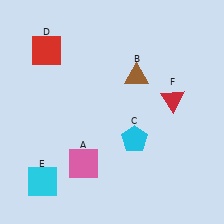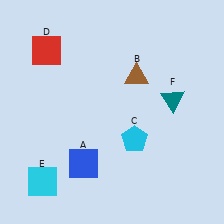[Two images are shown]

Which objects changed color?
A changed from pink to blue. F changed from red to teal.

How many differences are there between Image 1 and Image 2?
There are 2 differences between the two images.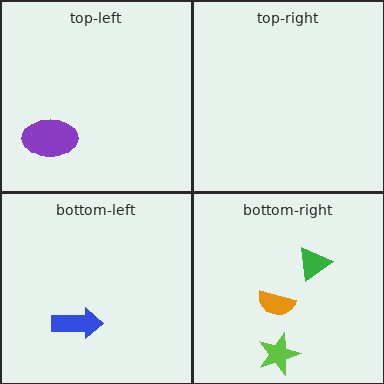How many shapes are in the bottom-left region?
1.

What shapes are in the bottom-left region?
The blue arrow.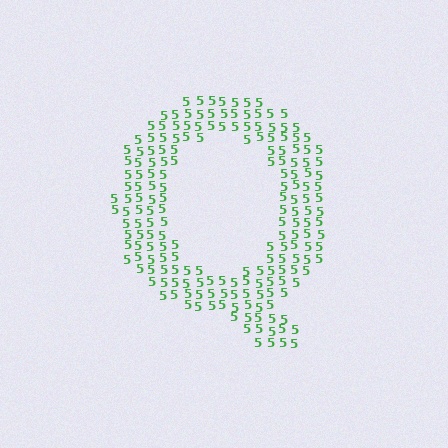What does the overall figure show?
The overall figure shows the letter Q.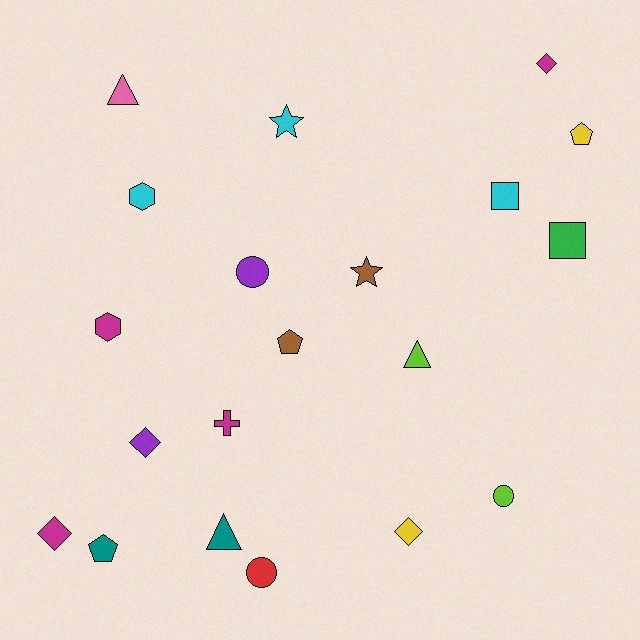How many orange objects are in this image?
There are no orange objects.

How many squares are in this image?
There are 2 squares.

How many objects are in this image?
There are 20 objects.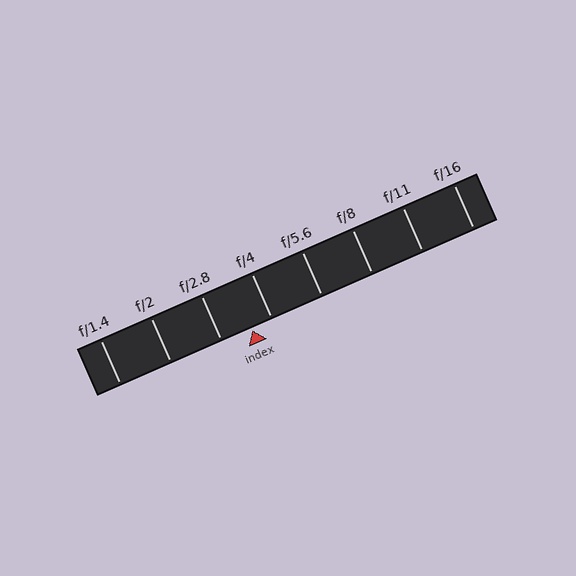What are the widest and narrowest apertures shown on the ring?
The widest aperture shown is f/1.4 and the narrowest is f/16.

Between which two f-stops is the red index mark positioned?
The index mark is between f/2.8 and f/4.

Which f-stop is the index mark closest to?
The index mark is closest to f/4.